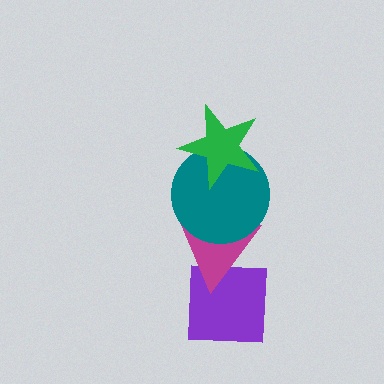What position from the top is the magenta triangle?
The magenta triangle is 3rd from the top.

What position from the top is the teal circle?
The teal circle is 2nd from the top.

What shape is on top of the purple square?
The magenta triangle is on top of the purple square.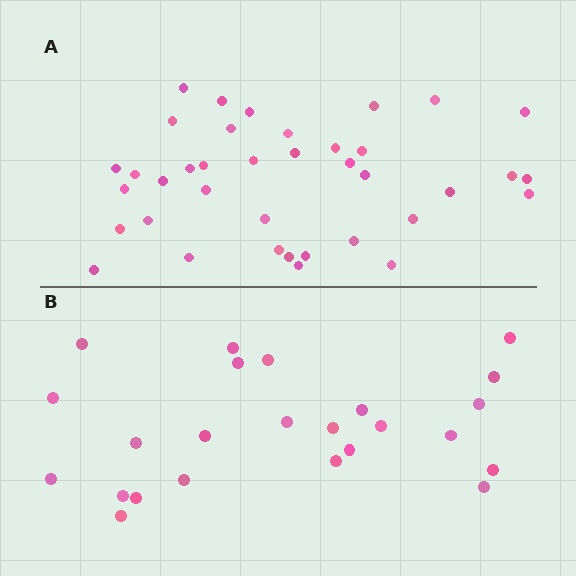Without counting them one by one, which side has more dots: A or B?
Region A (the top region) has more dots.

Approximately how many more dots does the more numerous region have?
Region A has approximately 15 more dots than region B.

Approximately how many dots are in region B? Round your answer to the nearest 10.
About 20 dots. (The exact count is 24, which rounds to 20.)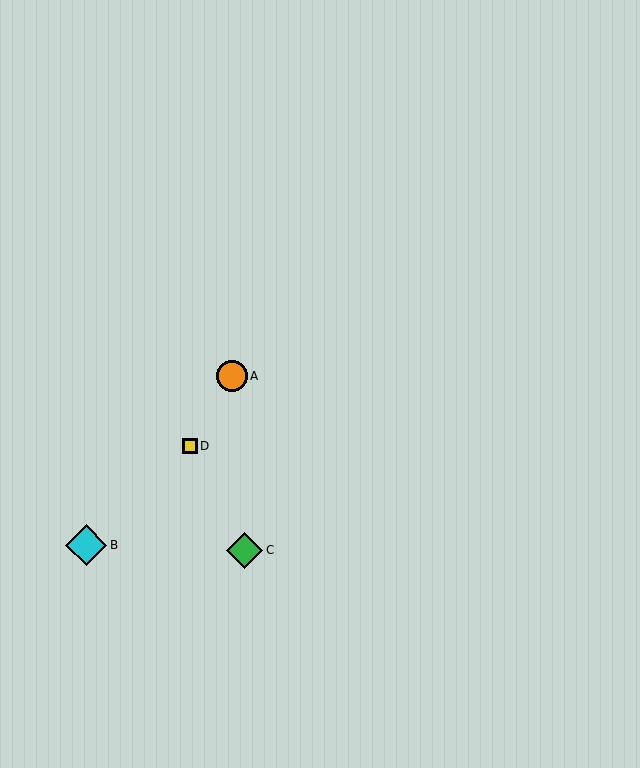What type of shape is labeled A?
Shape A is an orange circle.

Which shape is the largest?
The cyan diamond (labeled B) is the largest.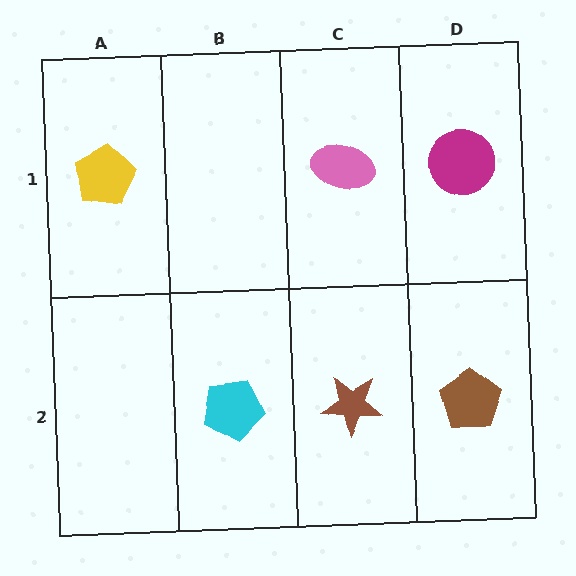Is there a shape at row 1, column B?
No, that cell is empty.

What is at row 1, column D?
A magenta circle.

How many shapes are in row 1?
3 shapes.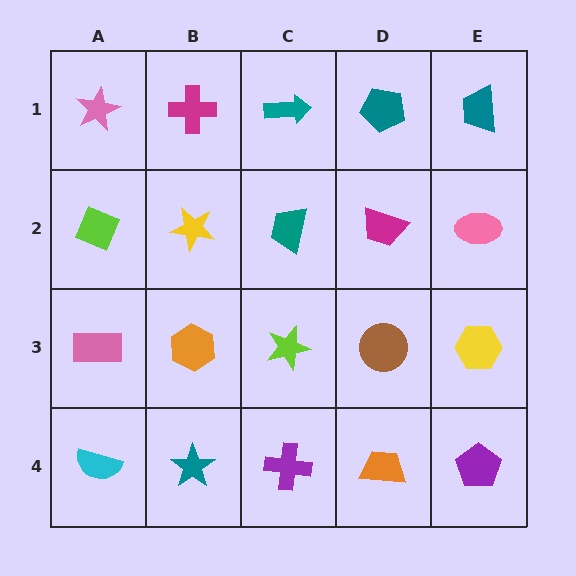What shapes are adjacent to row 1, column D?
A magenta trapezoid (row 2, column D), a teal arrow (row 1, column C), a teal trapezoid (row 1, column E).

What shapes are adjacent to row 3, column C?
A teal trapezoid (row 2, column C), a purple cross (row 4, column C), an orange hexagon (row 3, column B), a brown circle (row 3, column D).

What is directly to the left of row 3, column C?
An orange hexagon.